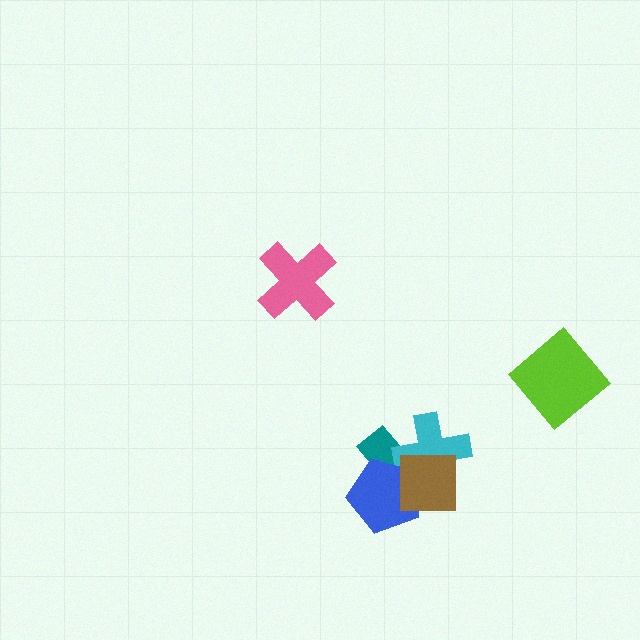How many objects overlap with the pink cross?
0 objects overlap with the pink cross.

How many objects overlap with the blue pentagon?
3 objects overlap with the blue pentagon.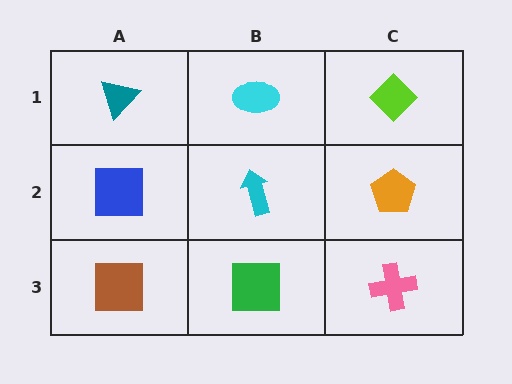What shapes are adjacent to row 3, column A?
A blue square (row 2, column A), a green square (row 3, column B).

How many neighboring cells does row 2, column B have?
4.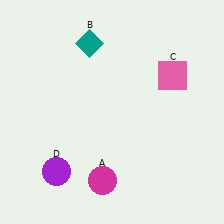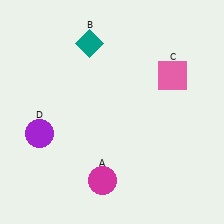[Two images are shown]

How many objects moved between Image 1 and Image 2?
1 object moved between the two images.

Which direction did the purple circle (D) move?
The purple circle (D) moved up.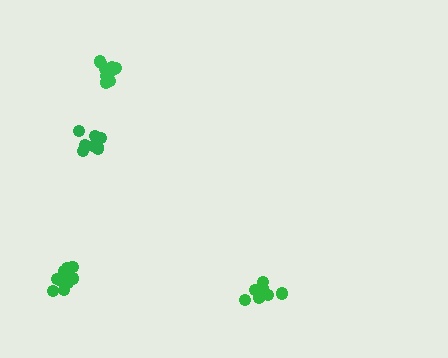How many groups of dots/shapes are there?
There are 4 groups.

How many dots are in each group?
Group 1: 10 dots, Group 2: 8 dots, Group 3: 11 dots, Group 4: 11 dots (40 total).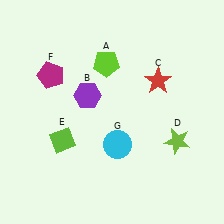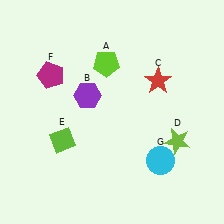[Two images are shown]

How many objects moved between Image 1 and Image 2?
1 object moved between the two images.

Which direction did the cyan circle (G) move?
The cyan circle (G) moved right.